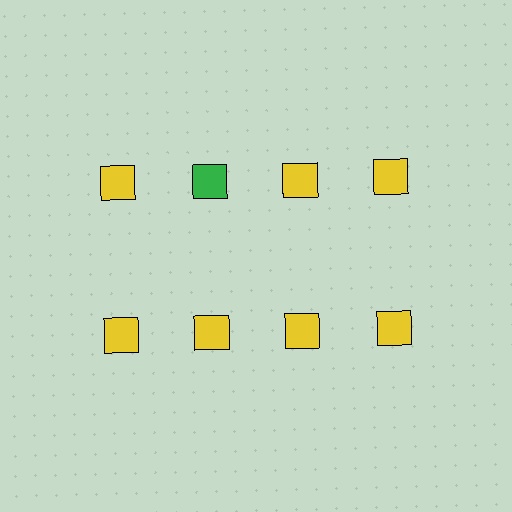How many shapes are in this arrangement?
There are 8 shapes arranged in a grid pattern.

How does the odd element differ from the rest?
It has a different color: green instead of yellow.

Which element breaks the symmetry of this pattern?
The green square in the top row, second from left column breaks the symmetry. All other shapes are yellow squares.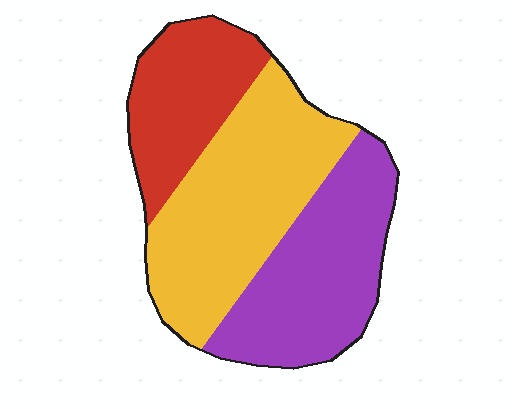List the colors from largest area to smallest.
From largest to smallest: yellow, purple, red.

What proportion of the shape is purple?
Purple covers 35% of the shape.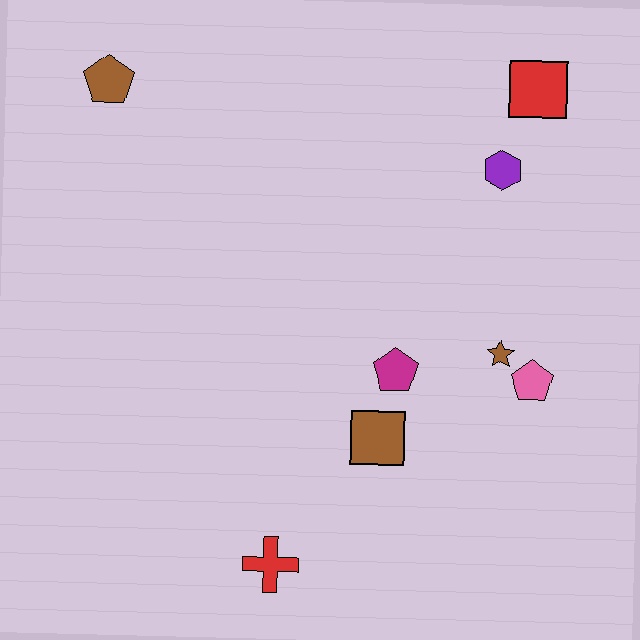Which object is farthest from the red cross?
The red square is farthest from the red cross.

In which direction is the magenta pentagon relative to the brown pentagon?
The magenta pentagon is to the right of the brown pentagon.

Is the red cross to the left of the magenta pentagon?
Yes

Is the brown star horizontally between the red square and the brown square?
Yes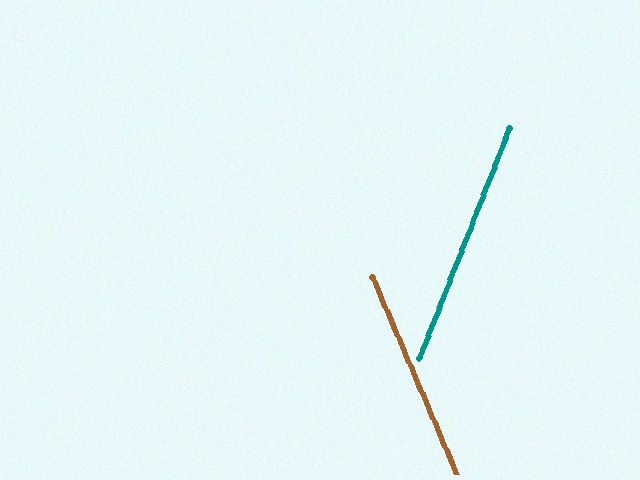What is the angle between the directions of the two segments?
Approximately 44 degrees.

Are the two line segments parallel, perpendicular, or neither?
Neither parallel nor perpendicular — they differ by about 44°.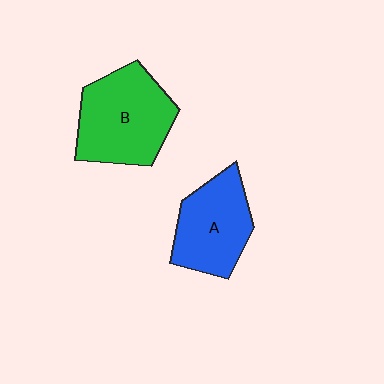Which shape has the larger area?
Shape B (green).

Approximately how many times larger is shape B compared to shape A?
Approximately 1.2 times.